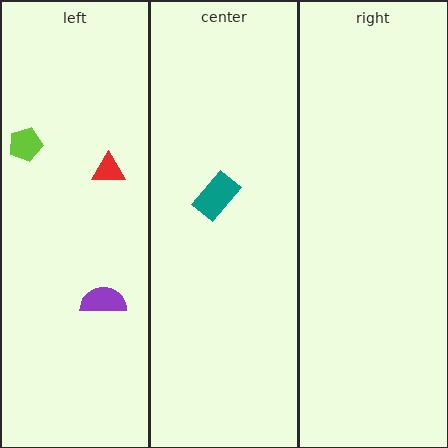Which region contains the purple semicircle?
The left region.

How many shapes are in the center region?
1.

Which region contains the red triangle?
The left region.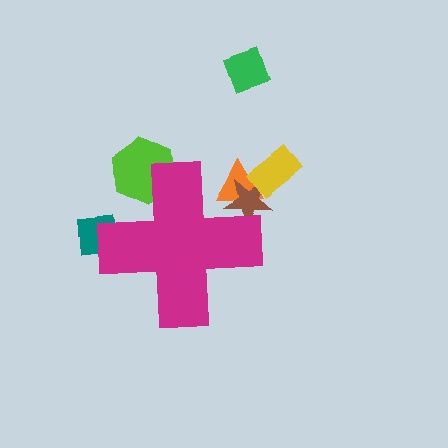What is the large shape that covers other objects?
A magenta cross.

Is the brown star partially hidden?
Yes, the brown star is partially hidden behind the magenta cross.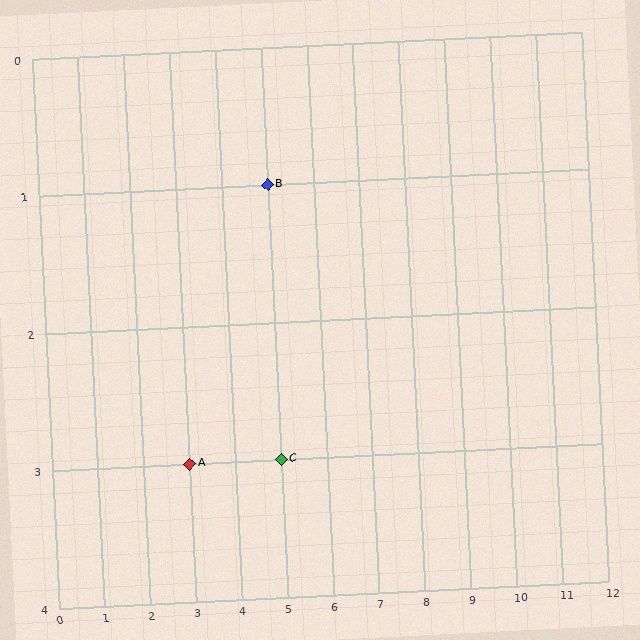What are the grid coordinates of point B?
Point B is at grid coordinates (5, 1).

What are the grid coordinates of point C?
Point C is at grid coordinates (5, 3).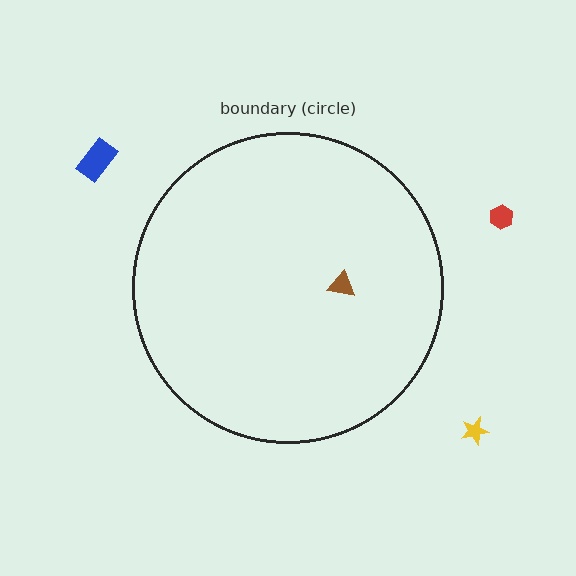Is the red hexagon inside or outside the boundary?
Outside.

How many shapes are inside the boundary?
1 inside, 3 outside.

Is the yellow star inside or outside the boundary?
Outside.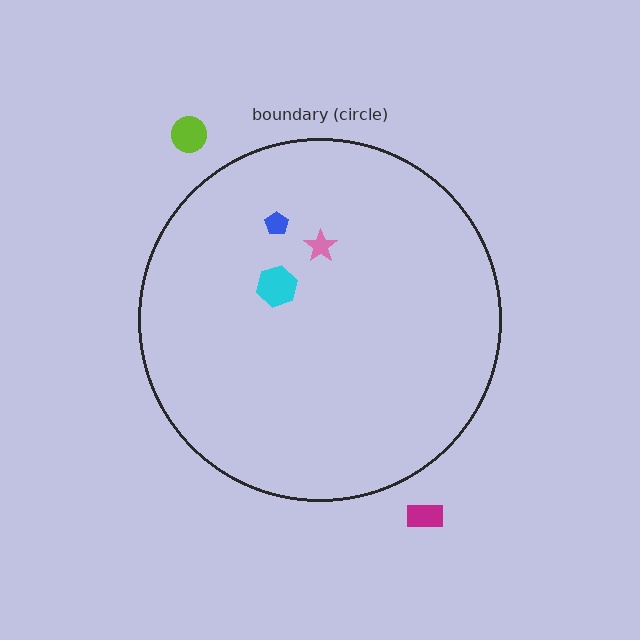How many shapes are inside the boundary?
3 inside, 2 outside.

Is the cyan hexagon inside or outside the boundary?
Inside.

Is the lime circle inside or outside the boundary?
Outside.